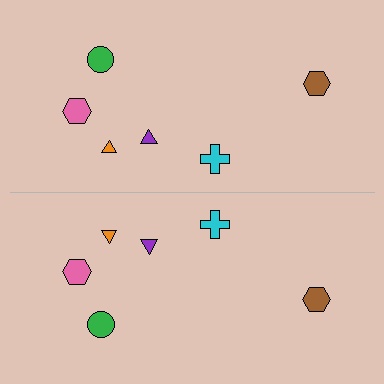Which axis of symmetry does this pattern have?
The pattern has a horizontal axis of symmetry running through the center of the image.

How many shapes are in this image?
There are 12 shapes in this image.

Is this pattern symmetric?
Yes, this pattern has bilateral (reflection) symmetry.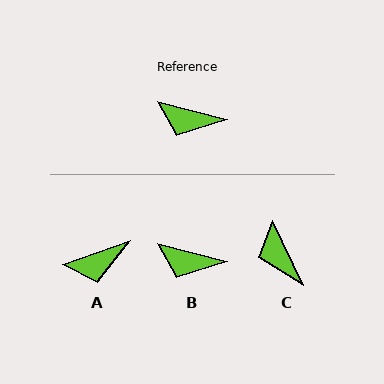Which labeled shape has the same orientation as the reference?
B.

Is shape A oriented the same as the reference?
No, it is off by about 34 degrees.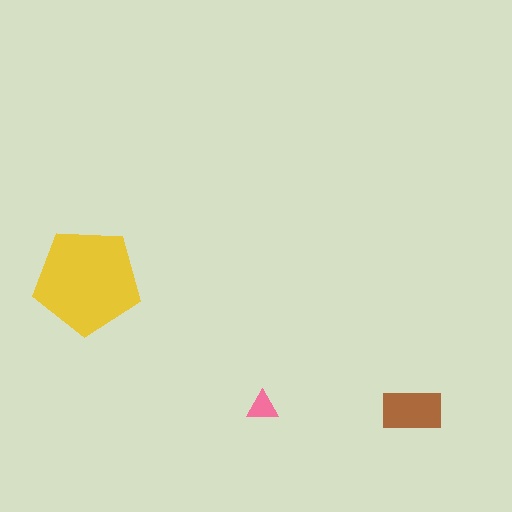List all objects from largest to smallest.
The yellow pentagon, the brown rectangle, the pink triangle.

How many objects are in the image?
There are 3 objects in the image.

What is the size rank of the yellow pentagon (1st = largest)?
1st.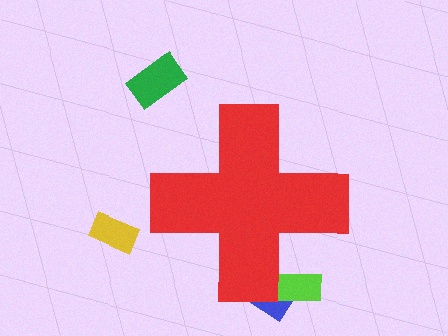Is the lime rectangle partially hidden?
Yes, the lime rectangle is partially hidden behind the red cross.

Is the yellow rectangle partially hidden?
No, the yellow rectangle is fully visible.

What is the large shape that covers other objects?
A red cross.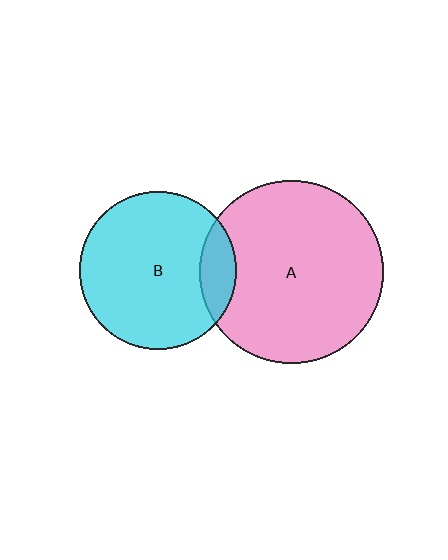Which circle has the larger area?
Circle A (pink).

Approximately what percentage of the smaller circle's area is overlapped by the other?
Approximately 15%.